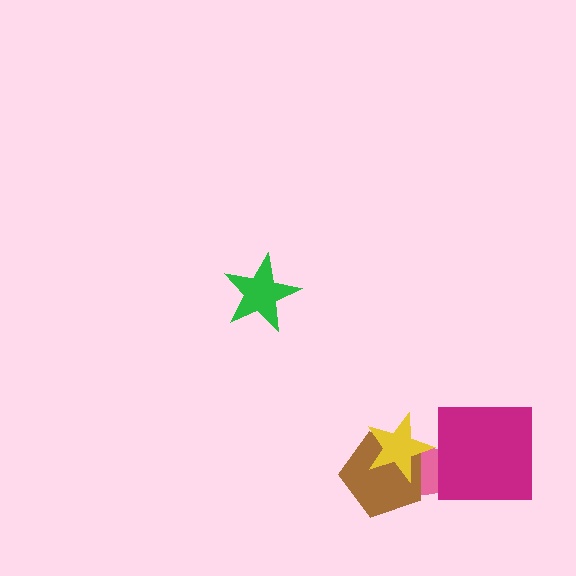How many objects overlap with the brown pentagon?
2 objects overlap with the brown pentagon.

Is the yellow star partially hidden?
No, no other shape covers it.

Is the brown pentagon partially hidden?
Yes, it is partially covered by another shape.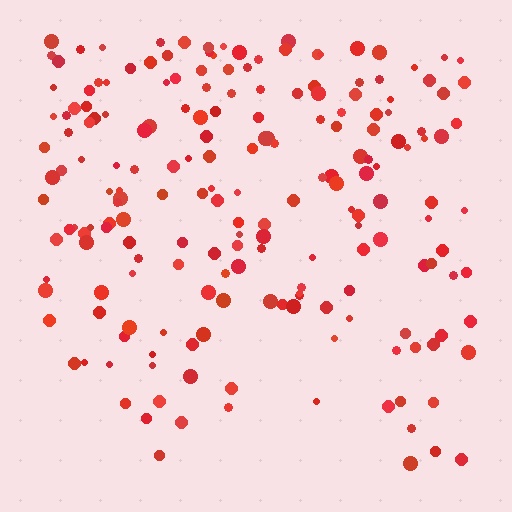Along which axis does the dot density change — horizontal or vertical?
Vertical.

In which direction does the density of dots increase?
From bottom to top, with the top side densest.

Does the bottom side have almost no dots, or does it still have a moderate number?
Still a moderate number, just noticeably fewer than the top.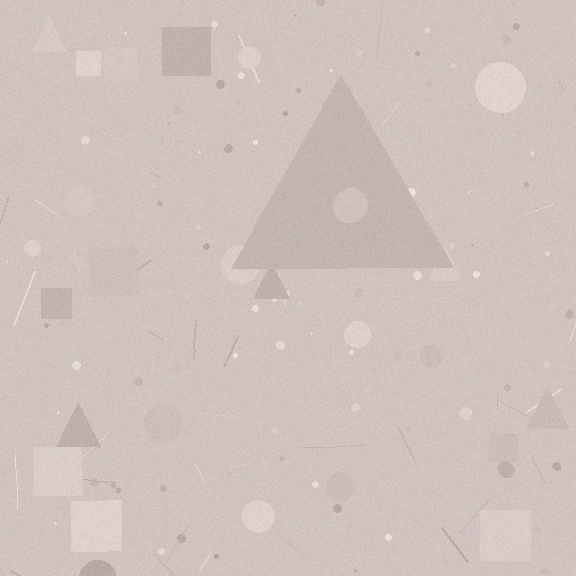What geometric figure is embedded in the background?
A triangle is embedded in the background.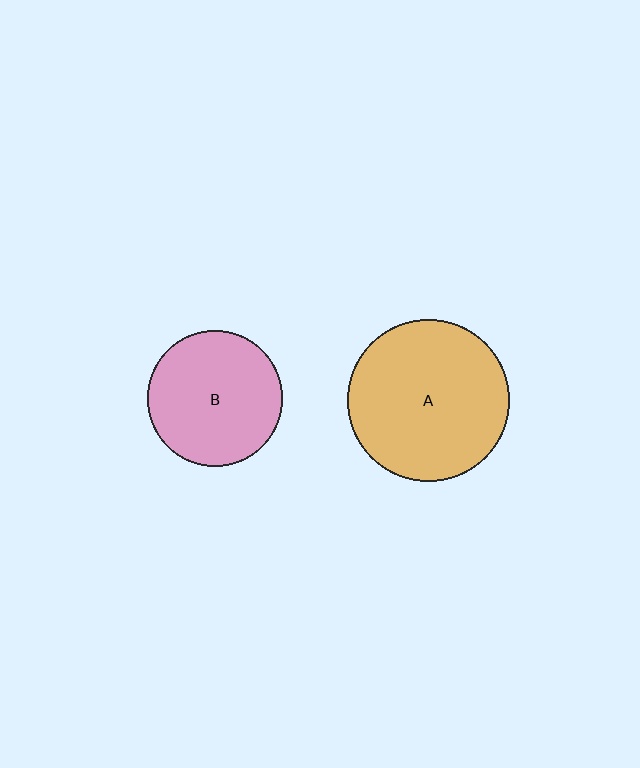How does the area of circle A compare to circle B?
Approximately 1.4 times.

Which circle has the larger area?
Circle A (orange).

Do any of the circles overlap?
No, none of the circles overlap.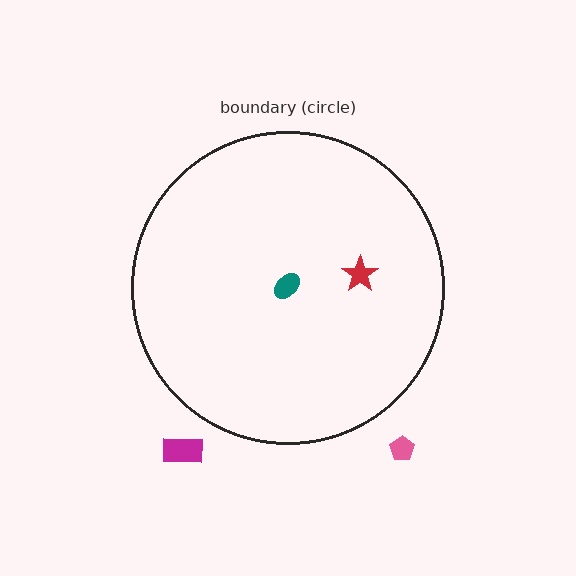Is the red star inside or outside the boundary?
Inside.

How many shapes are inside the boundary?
2 inside, 2 outside.